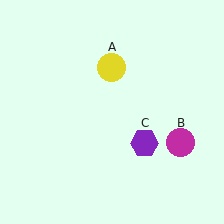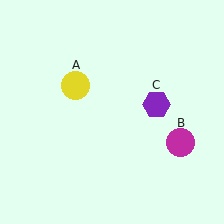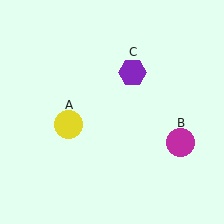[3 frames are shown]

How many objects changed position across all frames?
2 objects changed position: yellow circle (object A), purple hexagon (object C).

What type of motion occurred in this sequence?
The yellow circle (object A), purple hexagon (object C) rotated counterclockwise around the center of the scene.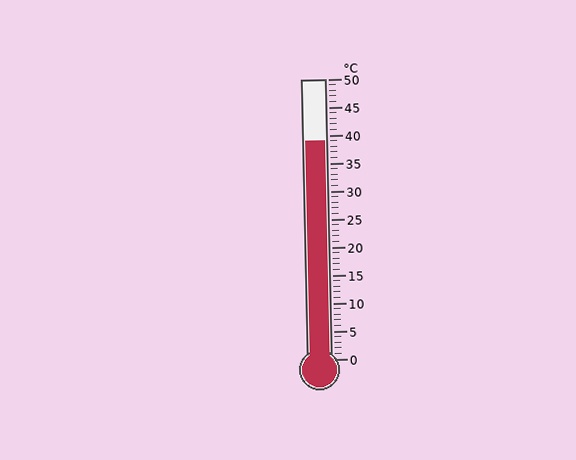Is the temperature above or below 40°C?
The temperature is below 40°C.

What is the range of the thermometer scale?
The thermometer scale ranges from 0°C to 50°C.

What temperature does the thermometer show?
The thermometer shows approximately 39°C.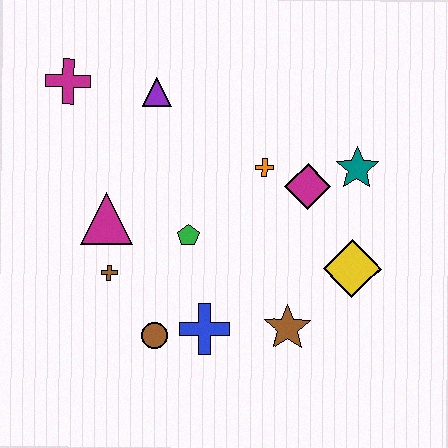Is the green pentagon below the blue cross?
No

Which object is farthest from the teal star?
The magenta cross is farthest from the teal star.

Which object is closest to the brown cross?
The magenta triangle is closest to the brown cross.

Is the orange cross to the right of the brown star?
No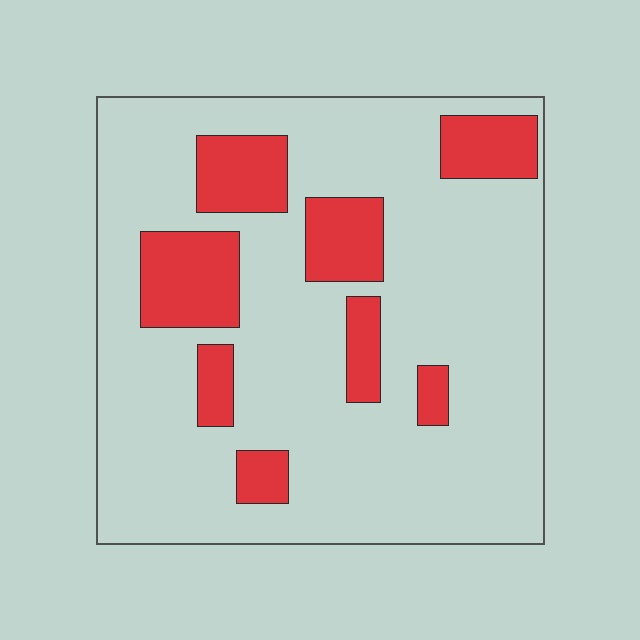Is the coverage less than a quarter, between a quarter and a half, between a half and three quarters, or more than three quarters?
Less than a quarter.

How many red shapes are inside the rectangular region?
8.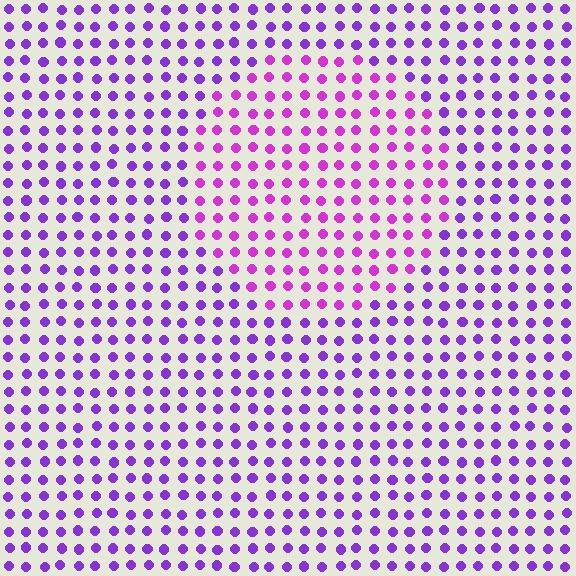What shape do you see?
I see a circle.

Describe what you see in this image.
The image is filled with small purple elements in a uniform arrangement. A circle-shaped region is visible where the elements are tinted to a slightly different hue, forming a subtle color boundary.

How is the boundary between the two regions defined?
The boundary is defined purely by a slight shift in hue (about 29 degrees). Spacing, size, and orientation are identical on both sides.